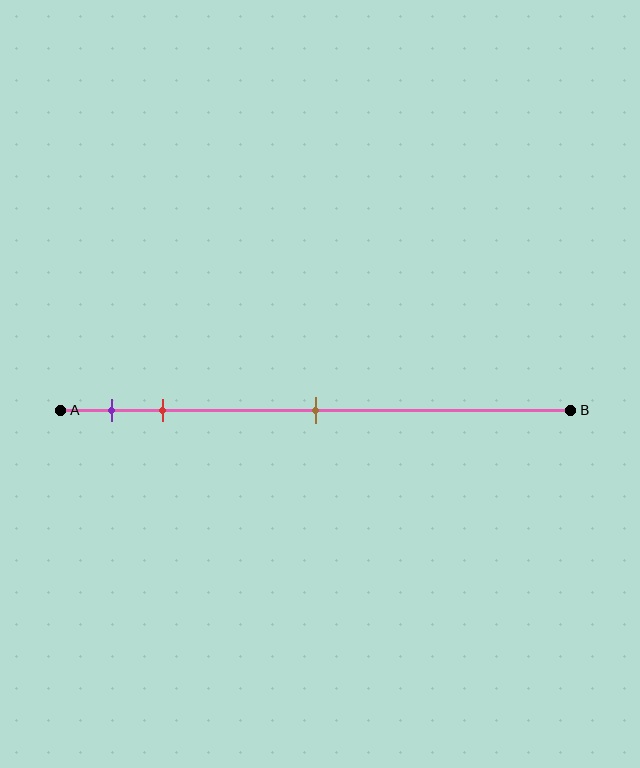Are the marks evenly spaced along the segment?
No, the marks are not evenly spaced.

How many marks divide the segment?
There are 3 marks dividing the segment.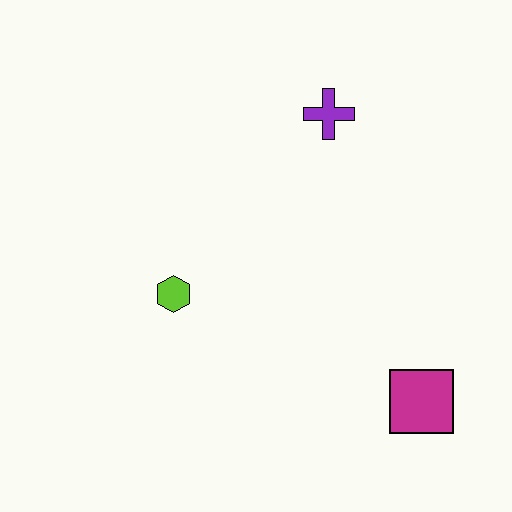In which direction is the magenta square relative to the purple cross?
The magenta square is below the purple cross.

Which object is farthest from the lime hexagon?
The magenta square is farthest from the lime hexagon.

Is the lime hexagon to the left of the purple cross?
Yes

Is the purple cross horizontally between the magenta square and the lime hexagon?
Yes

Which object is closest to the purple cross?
The lime hexagon is closest to the purple cross.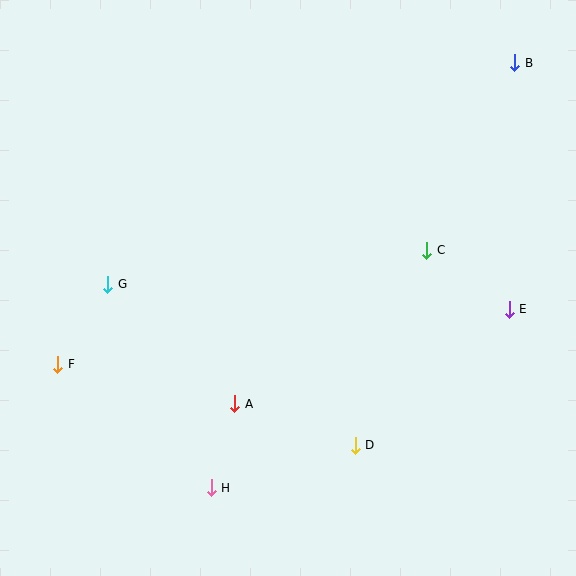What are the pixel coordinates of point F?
Point F is at (58, 364).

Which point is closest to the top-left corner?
Point G is closest to the top-left corner.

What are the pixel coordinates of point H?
Point H is at (211, 488).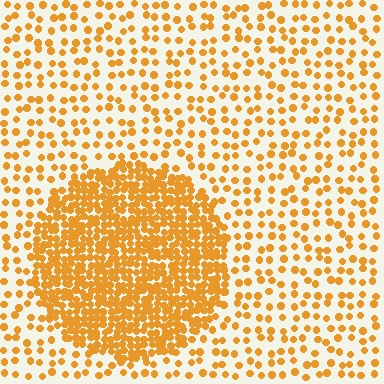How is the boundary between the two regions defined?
The boundary is defined by a change in element density (approximately 3.0x ratio). All elements are the same color, size, and shape.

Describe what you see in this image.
The image contains small orange elements arranged at two different densities. A circle-shaped region is visible where the elements are more densely packed than the surrounding area.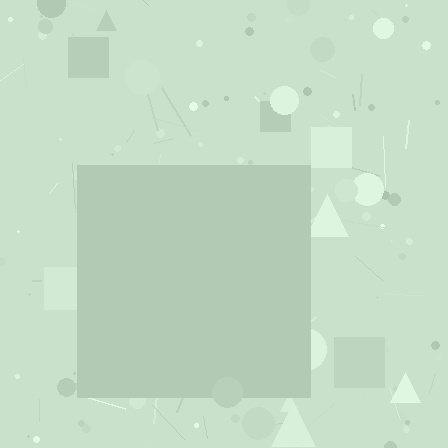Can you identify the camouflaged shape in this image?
The camouflaged shape is a square.